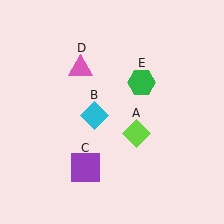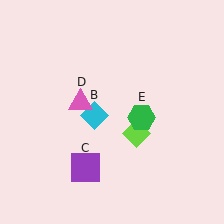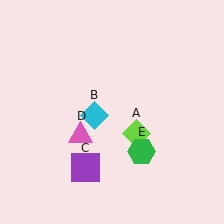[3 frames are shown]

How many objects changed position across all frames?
2 objects changed position: pink triangle (object D), green hexagon (object E).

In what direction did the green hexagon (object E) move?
The green hexagon (object E) moved down.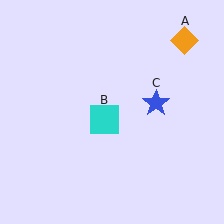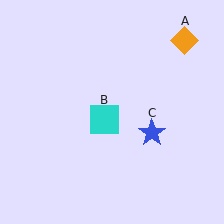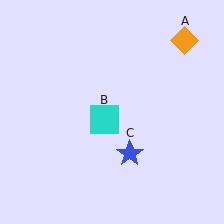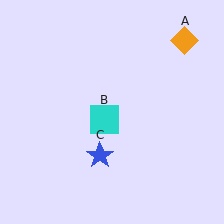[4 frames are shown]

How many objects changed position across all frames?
1 object changed position: blue star (object C).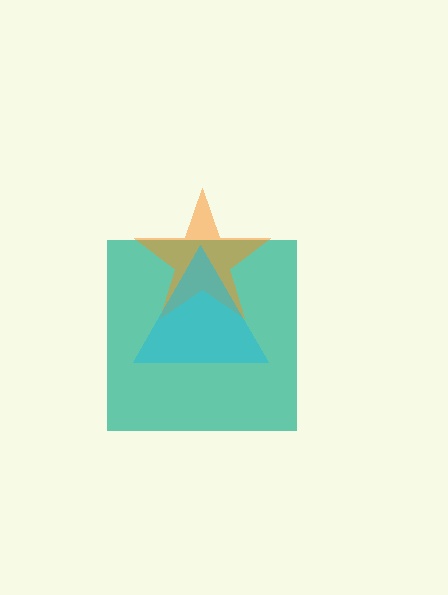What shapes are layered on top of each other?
The layered shapes are: a teal square, an orange star, a cyan triangle.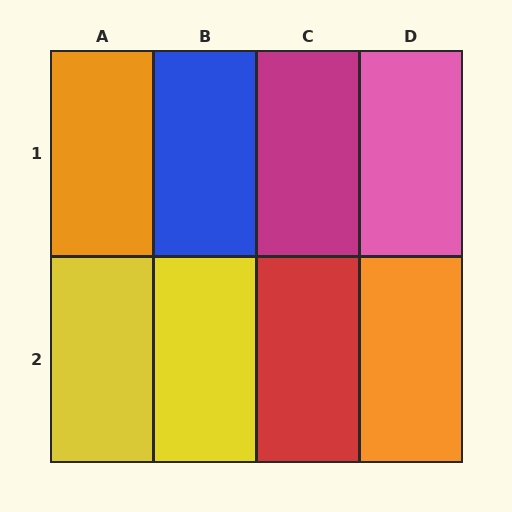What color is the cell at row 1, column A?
Orange.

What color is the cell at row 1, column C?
Magenta.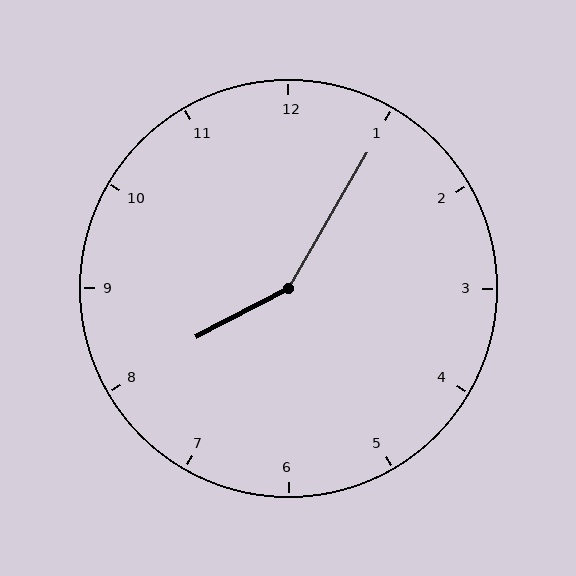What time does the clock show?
8:05.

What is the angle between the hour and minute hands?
Approximately 148 degrees.